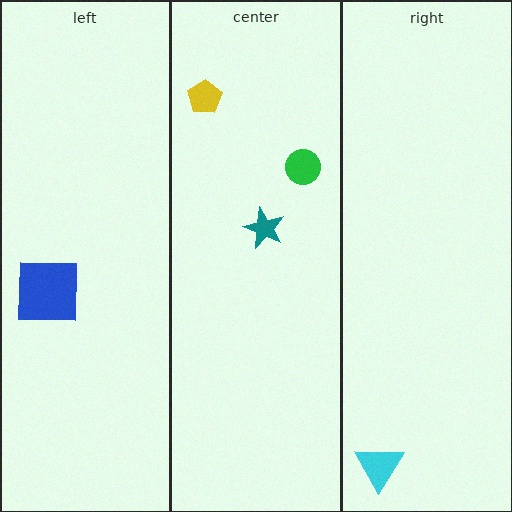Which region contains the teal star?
The center region.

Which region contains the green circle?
The center region.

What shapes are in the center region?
The yellow pentagon, the green circle, the teal star.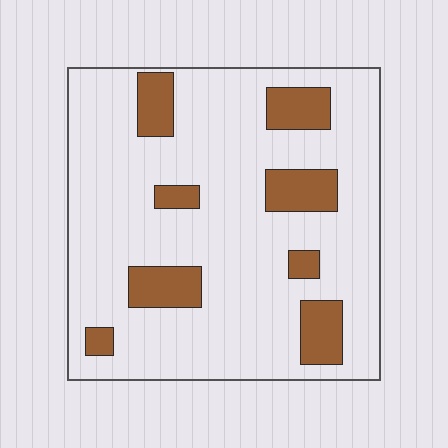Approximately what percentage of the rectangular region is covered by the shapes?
Approximately 15%.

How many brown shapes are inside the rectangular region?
8.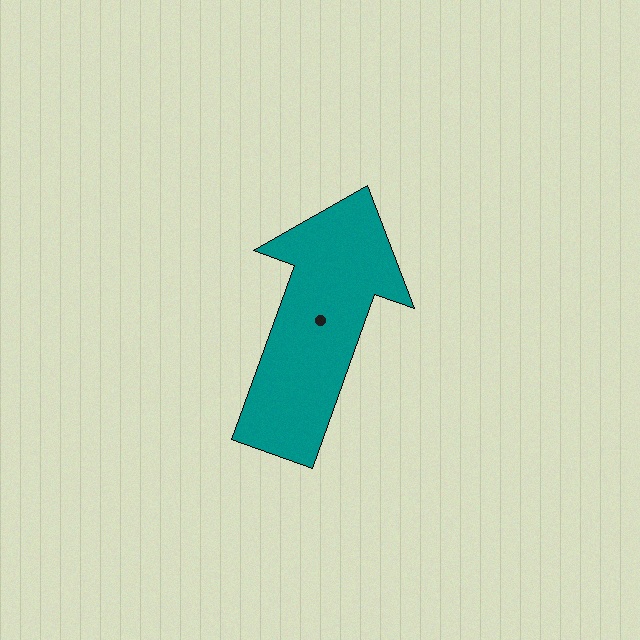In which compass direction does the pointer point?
North.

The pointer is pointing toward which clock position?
Roughly 1 o'clock.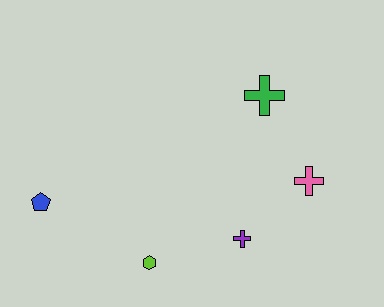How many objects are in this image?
There are 5 objects.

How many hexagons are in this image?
There is 1 hexagon.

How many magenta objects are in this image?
There are no magenta objects.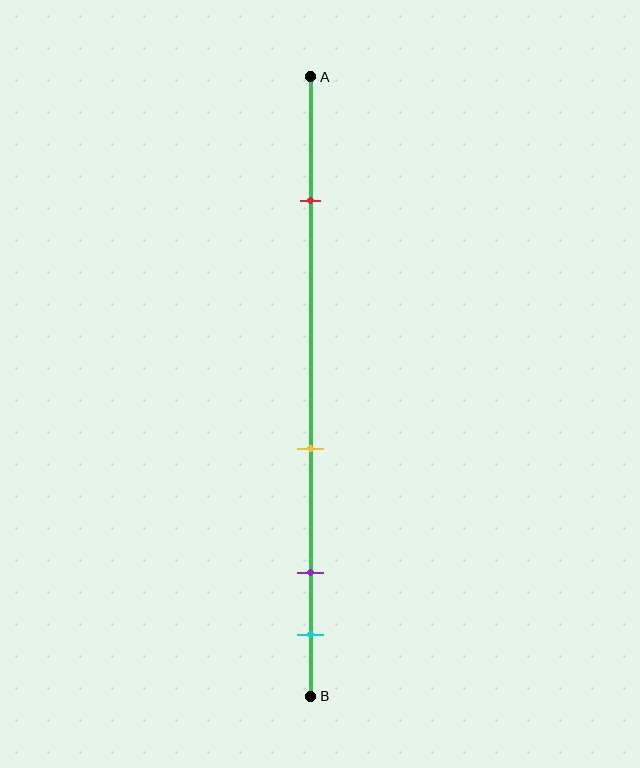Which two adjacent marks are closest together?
The purple and cyan marks are the closest adjacent pair.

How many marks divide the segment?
There are 4 marks dividing the segment.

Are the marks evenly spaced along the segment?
No, the marks are not evenly spaced.